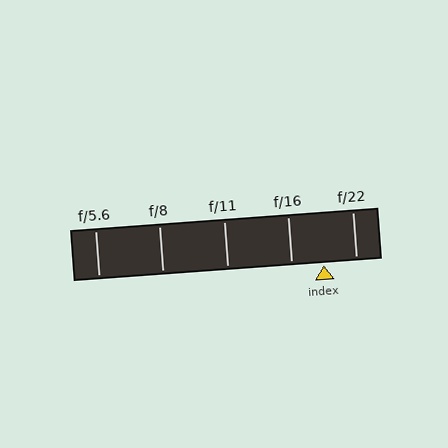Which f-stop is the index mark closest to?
The index mark is closest to f/22.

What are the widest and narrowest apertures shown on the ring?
The widest aperture shown is f/5.6 and the narrowest is f/22.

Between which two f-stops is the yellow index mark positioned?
The index mark is between f/16 and f/22.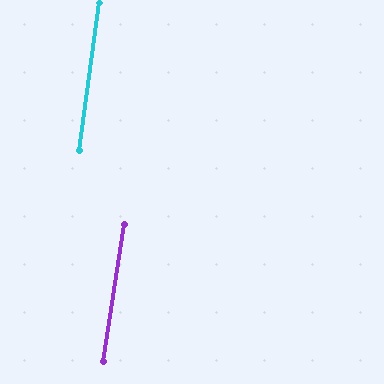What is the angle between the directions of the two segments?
Approximately 1 degree.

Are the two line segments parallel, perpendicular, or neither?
Parallel — their directions differ by only 0.7°.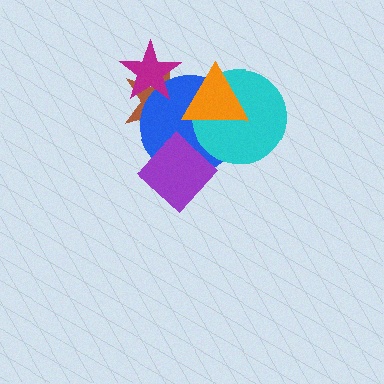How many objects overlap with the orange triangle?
3 objects overlap with the orange triangle.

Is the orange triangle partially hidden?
No, no other shape covers it.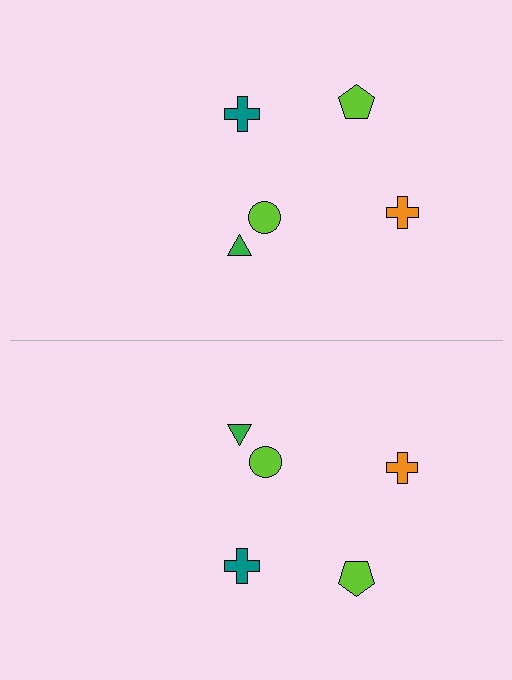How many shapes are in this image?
There are 10 shapes in this image.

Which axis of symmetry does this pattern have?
The pattern has a horizontal axis of symmetry running through the center of the image.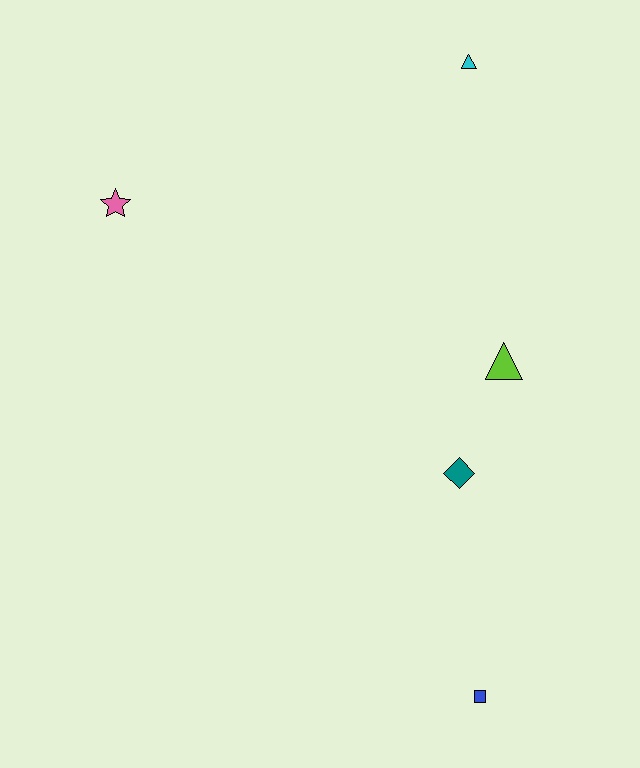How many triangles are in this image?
There are 2 triangles.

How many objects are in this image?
There are 5 objects.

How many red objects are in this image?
There are no red objects.